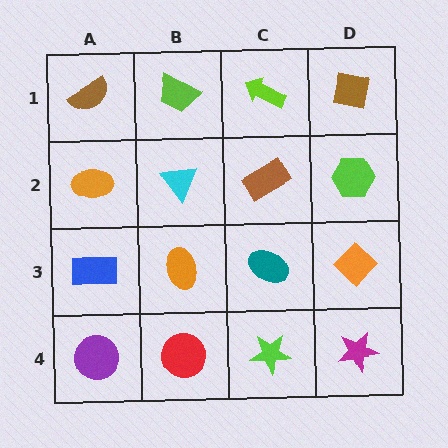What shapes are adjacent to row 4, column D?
An orange diamond (row 3, column D), a lime star (row 4, column C).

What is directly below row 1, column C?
A brown rectangle.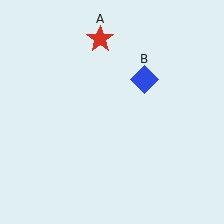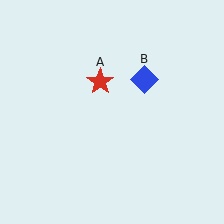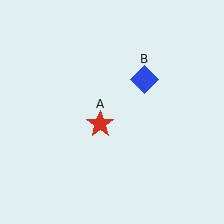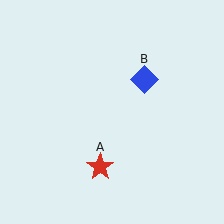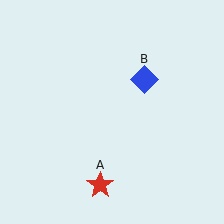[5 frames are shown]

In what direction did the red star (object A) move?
The red star (object A) moved down.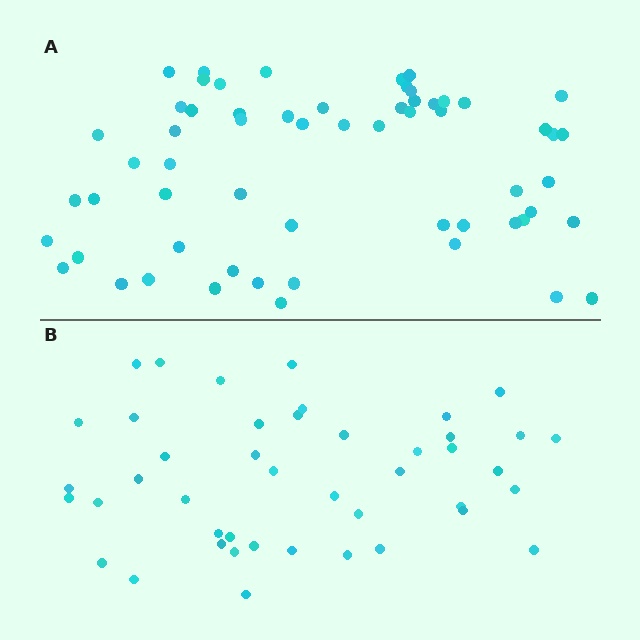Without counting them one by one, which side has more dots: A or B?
Region A (the top region) has more dots.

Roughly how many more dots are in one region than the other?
Region A has approximately 15 more dots than region B.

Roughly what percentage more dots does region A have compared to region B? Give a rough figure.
About 35% more.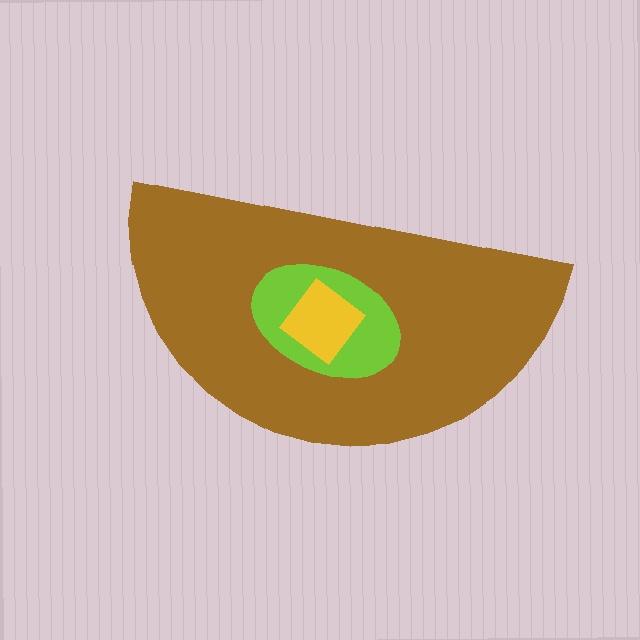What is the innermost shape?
The yellow diamond.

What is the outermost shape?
The brown semicircle.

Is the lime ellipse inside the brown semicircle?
Yes.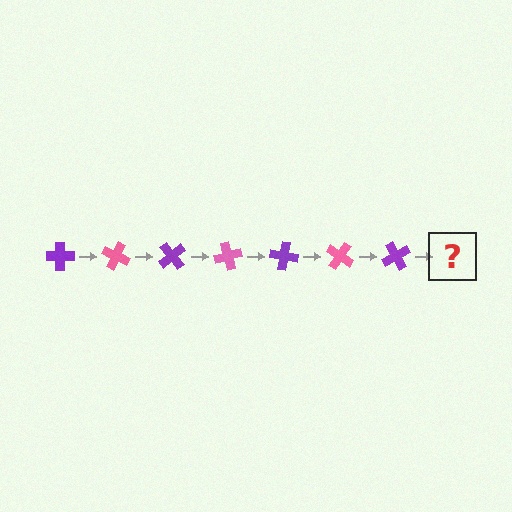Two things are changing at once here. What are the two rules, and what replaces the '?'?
The two rules are that it rotates 25 degrees each step and the color cycles through purple and pink. The '?' should be a pink cross, rotated 175 degrees from the start.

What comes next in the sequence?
The next element should be a pink cross, rotated 175 degrees from the start.